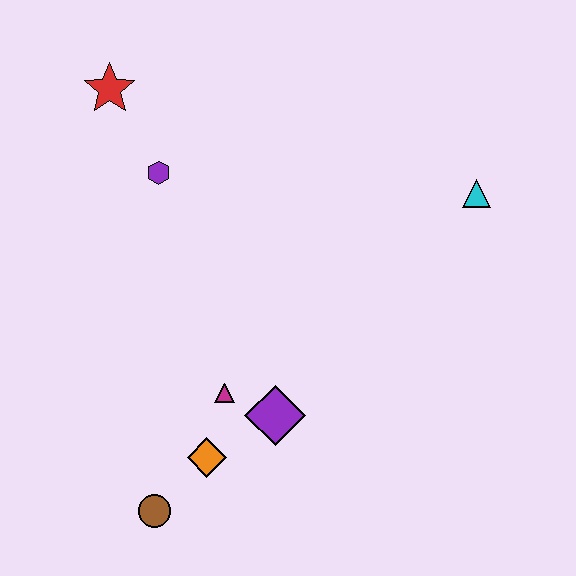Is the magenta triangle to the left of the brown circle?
No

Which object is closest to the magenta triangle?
The purple diamond is closest to the magenta triangle.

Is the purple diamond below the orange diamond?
No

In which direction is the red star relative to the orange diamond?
The red star is above the orange diamond.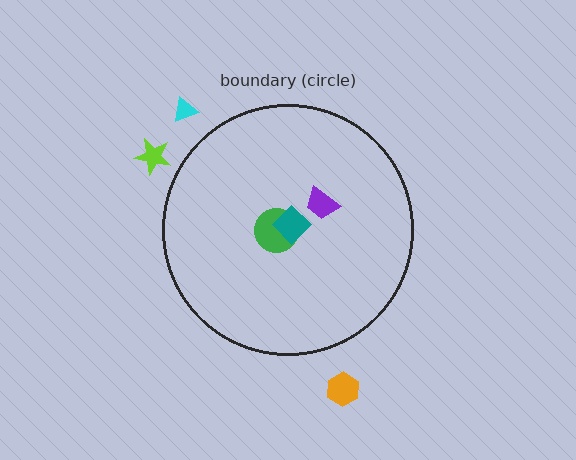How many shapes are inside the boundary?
3 inside, 3 outside.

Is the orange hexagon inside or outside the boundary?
Outside.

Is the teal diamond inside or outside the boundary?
Inside.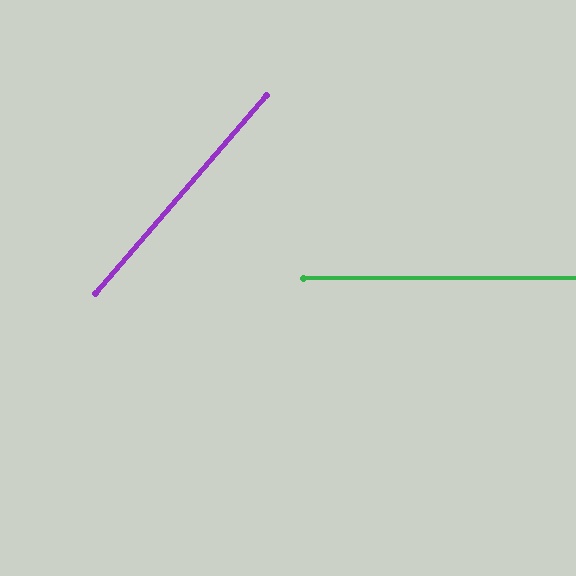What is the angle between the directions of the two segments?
Approximately 49 degrees.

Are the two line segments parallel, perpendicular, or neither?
Neither parallel nor perpendicular — they differ by about 49°.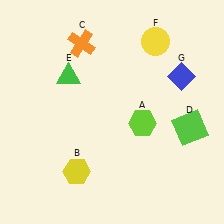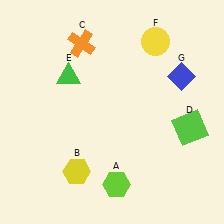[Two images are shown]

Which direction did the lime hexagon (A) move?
The lime hexagon (A) moved down.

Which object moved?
The lime hexagon (A) moved down.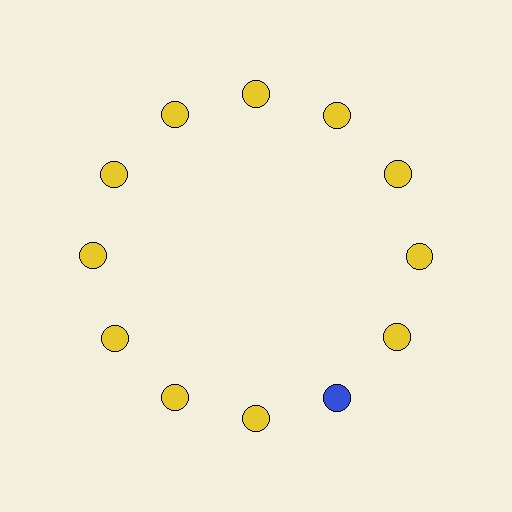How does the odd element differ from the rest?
It has a different color: blue instead of yellow.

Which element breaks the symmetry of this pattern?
The blue circle at roughly the 5 o'clock position breaks the symmetry. All other shapes are yellow circles.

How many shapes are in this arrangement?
There are 12 shapes arranged in a ring pattern.